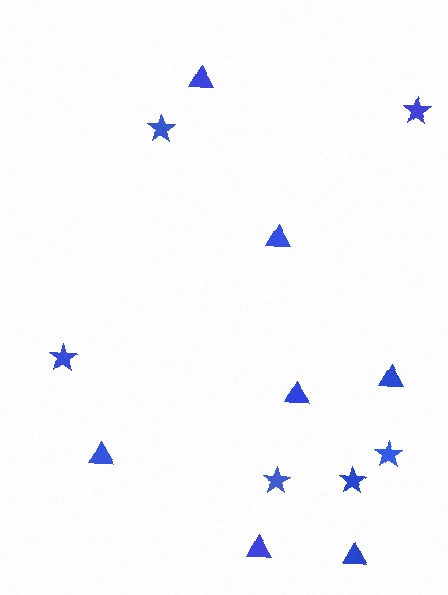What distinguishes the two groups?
There are 2 groups: one group of triangles (7) and one group of stars (6).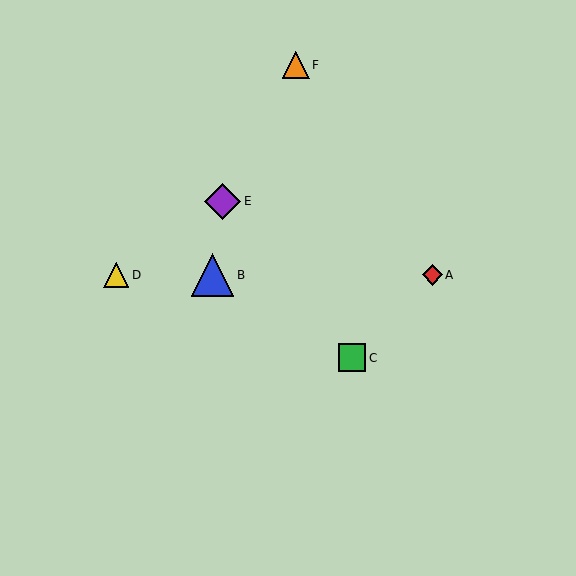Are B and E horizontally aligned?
No, B is at y≈275 and E is at y≈201.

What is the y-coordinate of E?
Object E is at y≈201.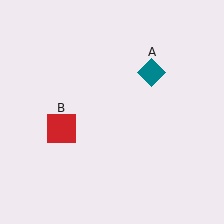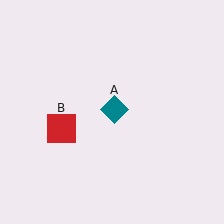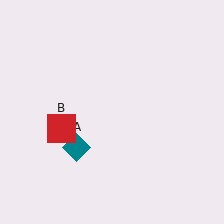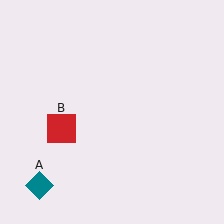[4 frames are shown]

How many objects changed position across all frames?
1 object changed position: teal diamond (object A).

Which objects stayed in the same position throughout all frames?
Red square (object B) remained stationary.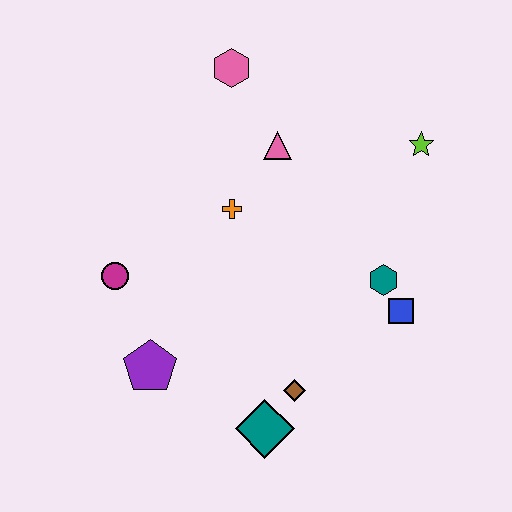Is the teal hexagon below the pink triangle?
Yes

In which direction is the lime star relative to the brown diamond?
The lime star is above the brown diamond.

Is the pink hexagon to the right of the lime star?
No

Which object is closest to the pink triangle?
The orange cross is closest to the pink triangle.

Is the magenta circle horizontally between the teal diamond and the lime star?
No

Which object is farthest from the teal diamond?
The pink hexagon is farthest from the teal diamond.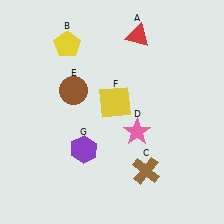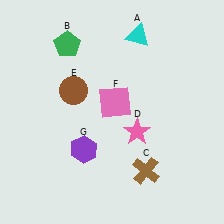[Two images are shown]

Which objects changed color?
A changed from red to cyan. B changed from yellow to green. F changed from yellow to pink.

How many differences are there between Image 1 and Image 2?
There are 3 differences between the two images.